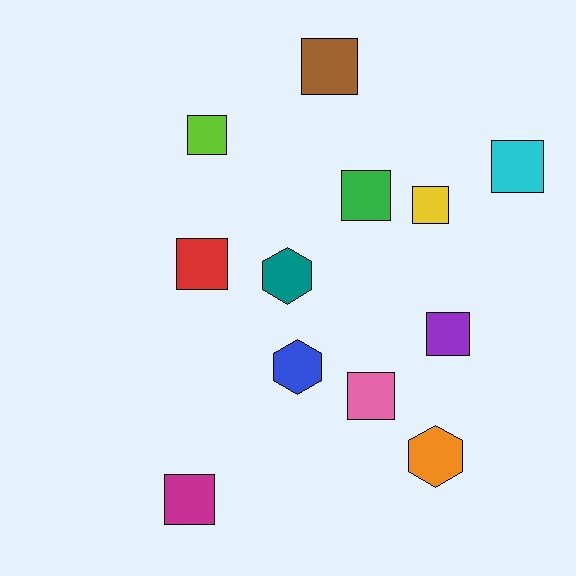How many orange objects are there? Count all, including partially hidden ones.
There is 1 orange object.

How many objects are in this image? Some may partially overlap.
There are 12 objects.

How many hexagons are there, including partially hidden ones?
There are 3 hexagons.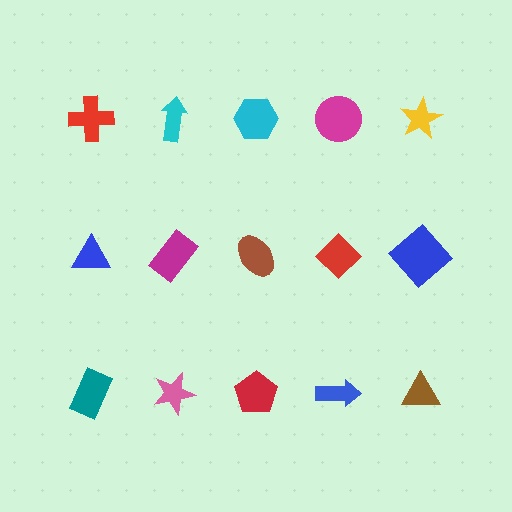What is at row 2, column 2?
A magenta rectangle.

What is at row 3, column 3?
A red pentagon.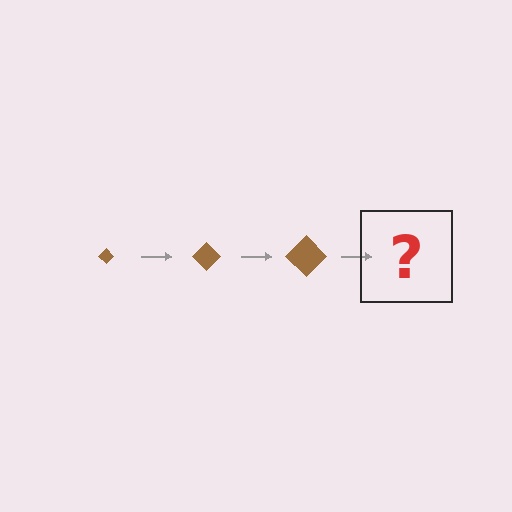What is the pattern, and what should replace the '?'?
The pattern is that the diamond gets progressively larger each step. The '?' should be a brown diamond, larger than the previous one.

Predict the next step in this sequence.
The next step is a brown diamond, larger than the previous one.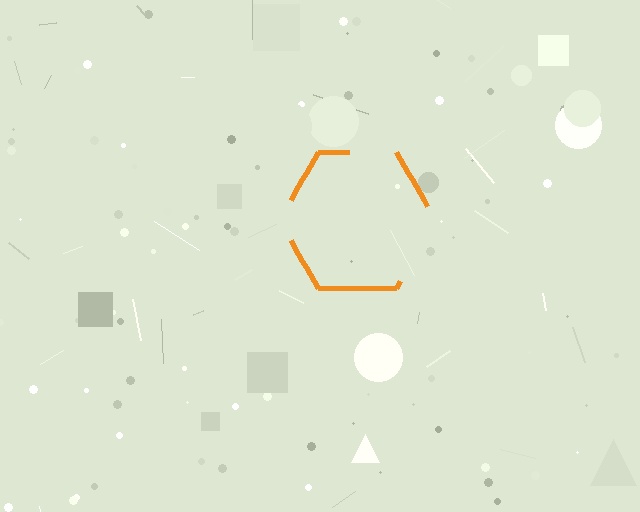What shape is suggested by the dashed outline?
The dashed outline suggests a hexagon.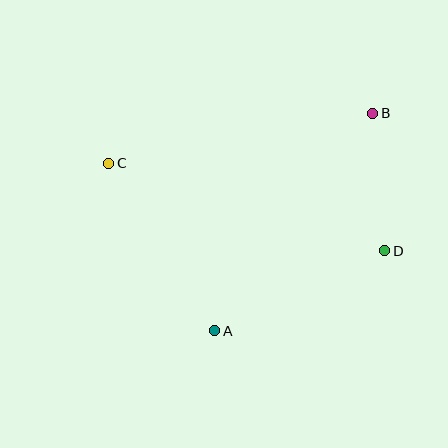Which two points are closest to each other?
Points B and D are closest to each other.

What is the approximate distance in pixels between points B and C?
The distance between B and C is approximately 269 pixels.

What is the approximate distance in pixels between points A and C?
The distance between A and C is approximately 198 pixels.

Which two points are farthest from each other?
Points C and D are farthest from each other.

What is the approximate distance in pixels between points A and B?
The distance between A and B is approximately 269 pixels.